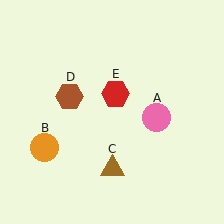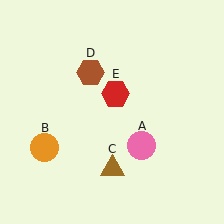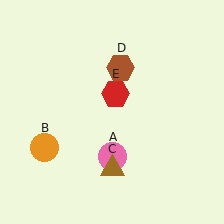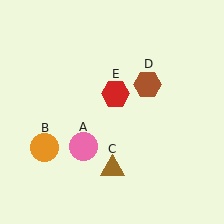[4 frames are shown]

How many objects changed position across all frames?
2 objects changed position: pink circle (object A), brown hexagon (object D).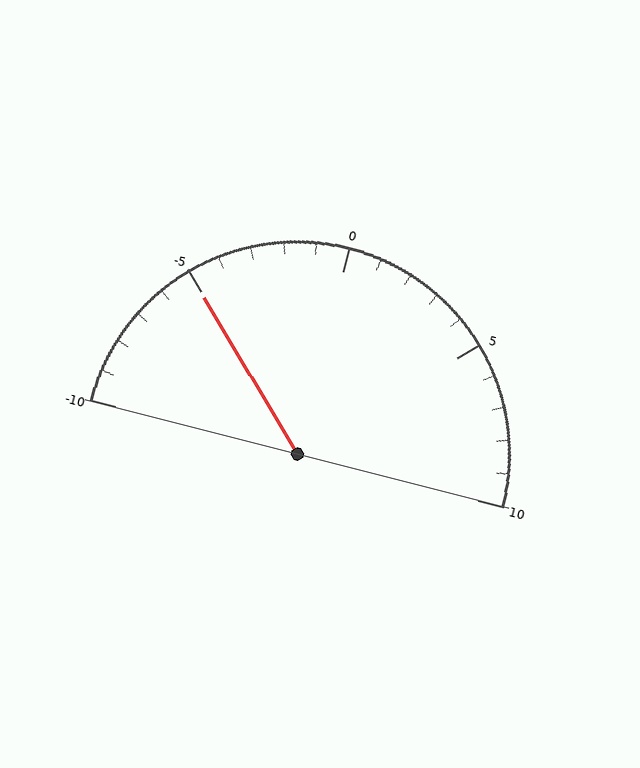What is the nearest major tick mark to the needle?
The nearest major tick mark is -5.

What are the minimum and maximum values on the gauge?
The gauge ranges from -10 to 10.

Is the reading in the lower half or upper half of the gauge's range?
The reading is in the lower half of the range (-10 to 10).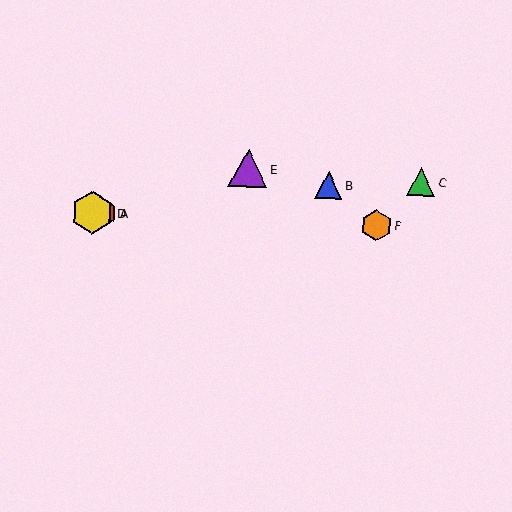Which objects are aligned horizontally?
Objects A, D, F are aligned horizontally.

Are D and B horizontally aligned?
No, D is at y≈213 and B is at y≈186.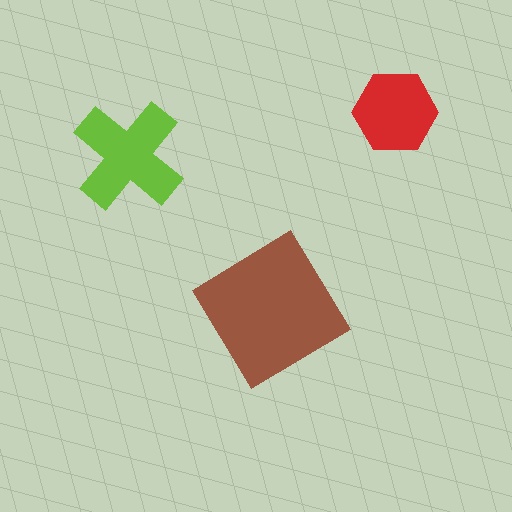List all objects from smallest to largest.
The red hexagon, the lime cross, the brown diamond.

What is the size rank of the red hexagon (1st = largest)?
3rd.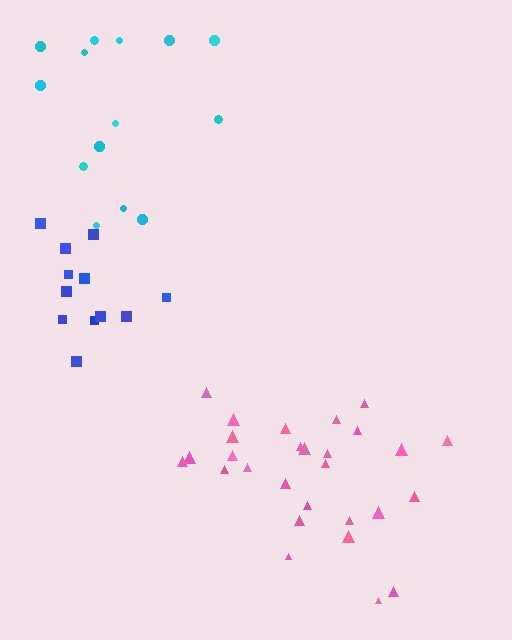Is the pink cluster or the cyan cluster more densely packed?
Pink.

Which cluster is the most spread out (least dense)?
Cyan.